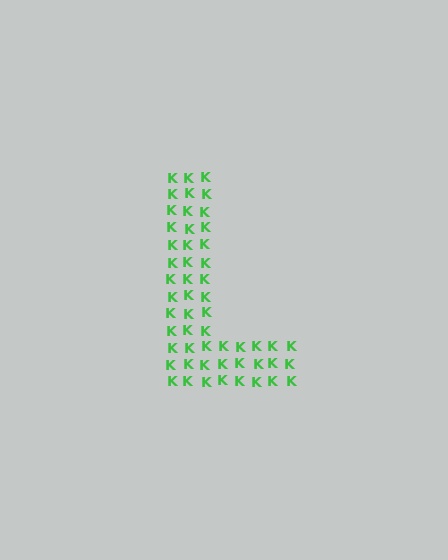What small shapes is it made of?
It is made of small letter K's.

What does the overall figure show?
The overall figure shows the letter L.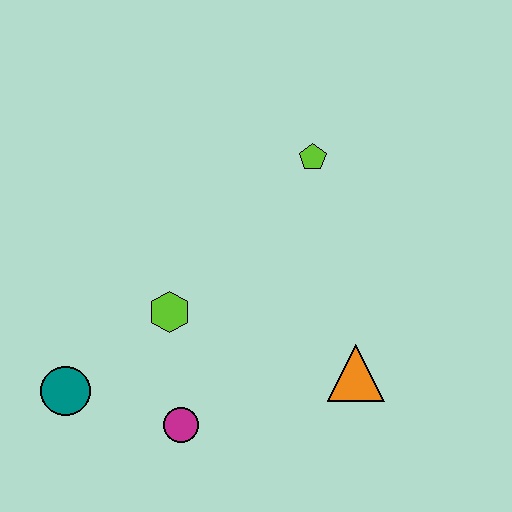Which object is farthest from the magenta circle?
The lime pentagon is farthest from the magenta circle.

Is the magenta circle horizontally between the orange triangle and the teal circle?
Yes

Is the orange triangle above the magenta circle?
Yes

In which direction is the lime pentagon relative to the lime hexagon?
The lime pentagon is above the lime hexagon.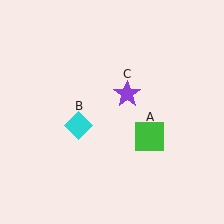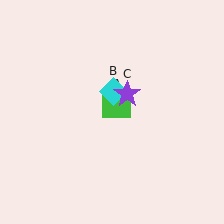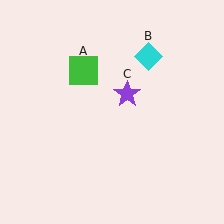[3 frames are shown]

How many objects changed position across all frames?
2 objects changed position: green square (object A), cyan diamond (object B).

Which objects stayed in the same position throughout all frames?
Purple star (object C) remained stationary.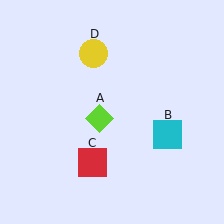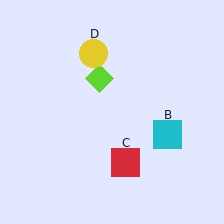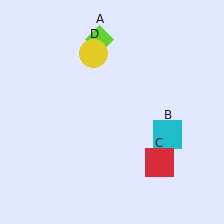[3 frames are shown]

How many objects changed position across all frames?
2 objects changed position: lime diamond (object A), red square (object C).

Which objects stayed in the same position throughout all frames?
Cyan square (object B) and yellow circle (object D) remained stationary.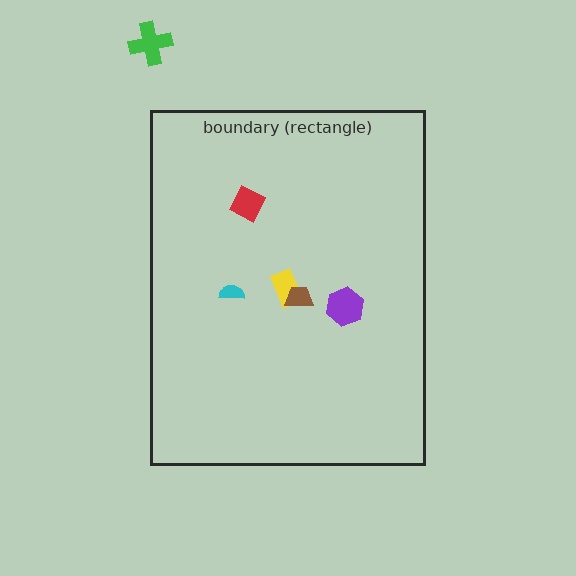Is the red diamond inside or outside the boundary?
Inside.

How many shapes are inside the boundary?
5 inside, 1 outside.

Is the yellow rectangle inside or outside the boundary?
Inside.